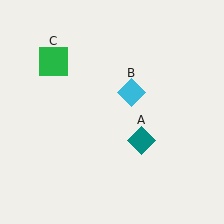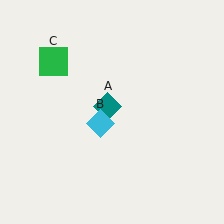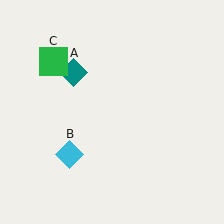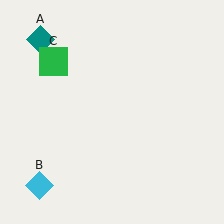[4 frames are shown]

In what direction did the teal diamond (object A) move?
The teal diamond (object A) moved up and to the left.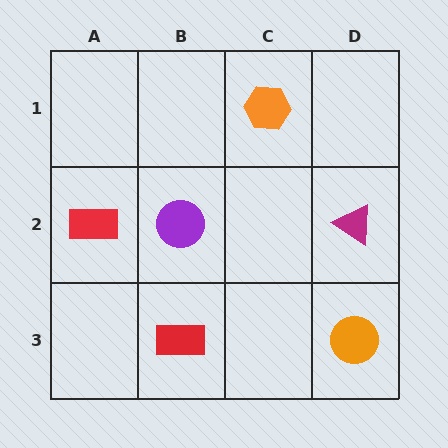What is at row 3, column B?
A red rectangle.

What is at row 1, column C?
An orange hexagon.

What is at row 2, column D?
A magenta triangle.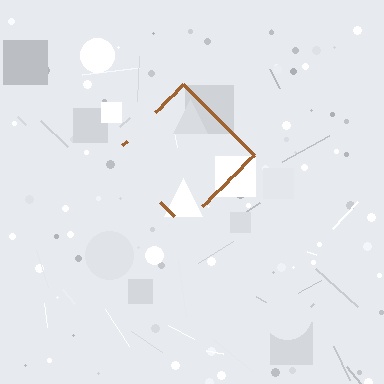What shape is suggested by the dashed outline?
The dashed outline suggests a diamond.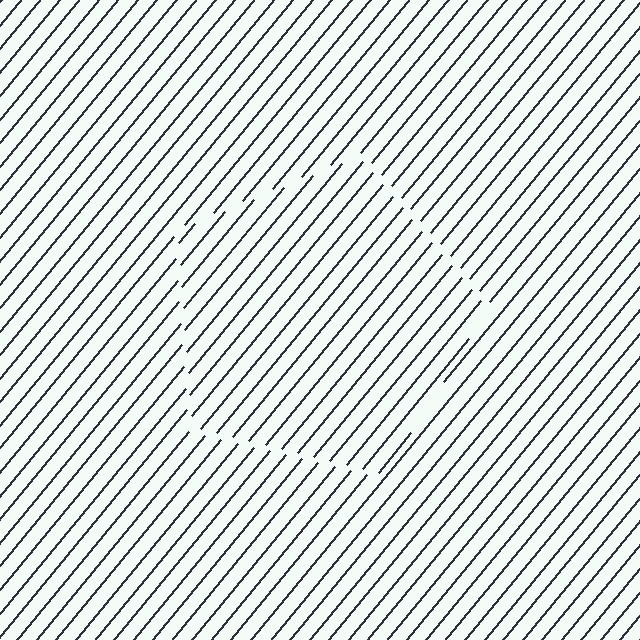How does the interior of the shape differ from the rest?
The interior of the shape contains the same grating, shifted by half a period — the contour is defined by the phase discontinuity where line-ends from the inner and outer gratings abut.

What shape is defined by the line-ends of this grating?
An illusory pentagon. The interior of the shape contains the same grating, shifted by half a period — the contour is defined by the phase discontinuity where line-ends from the inner and outer gratings abut.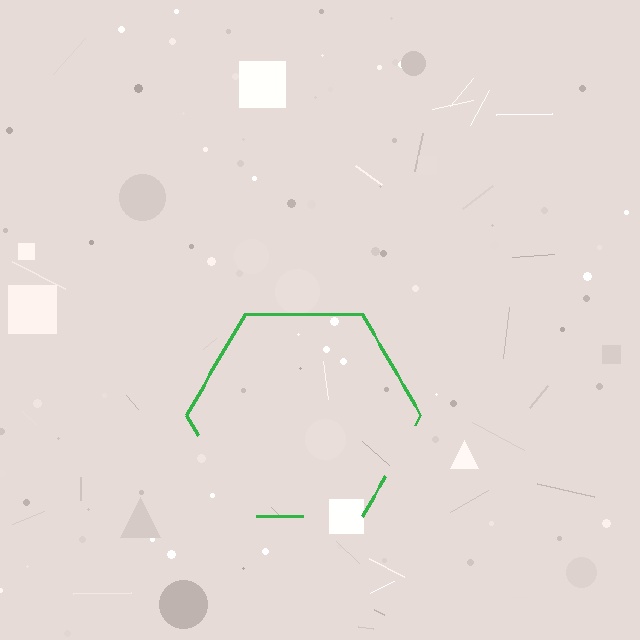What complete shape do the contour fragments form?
The contour fragments form a hexagon.